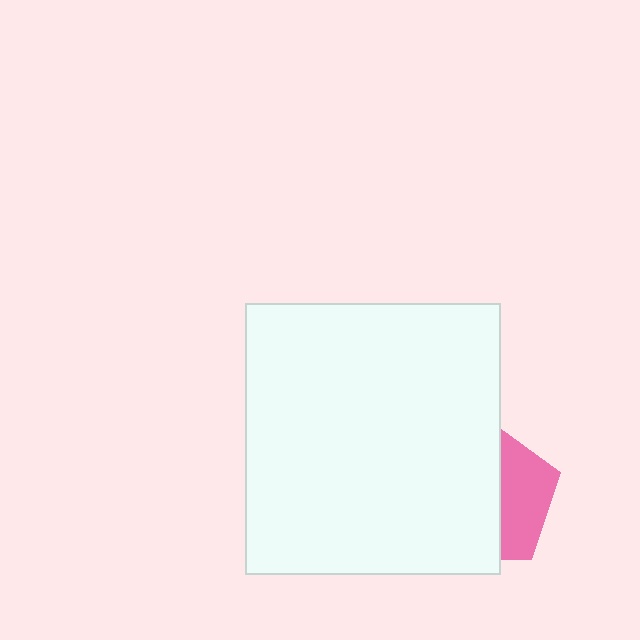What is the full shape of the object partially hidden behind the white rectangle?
The partially hidden object is a pink pentagon.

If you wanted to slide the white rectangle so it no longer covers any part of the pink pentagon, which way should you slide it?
Slide it left — that is the most direct way to separate the two shapes.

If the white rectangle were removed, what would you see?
You would see the complete pink pentagon.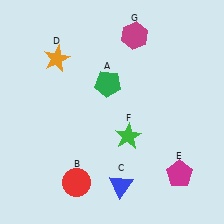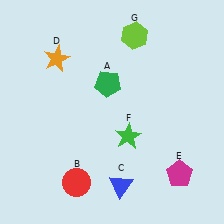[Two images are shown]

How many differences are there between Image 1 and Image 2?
There is 1 difference between the two images.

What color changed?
The hexagon (G) changed from magenta in Image 1 to lime in Image 2.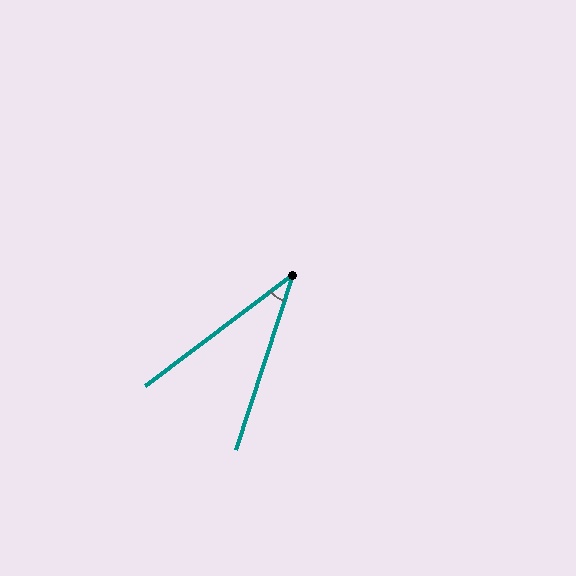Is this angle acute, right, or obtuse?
It is acute.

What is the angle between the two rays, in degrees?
Approximately 35 degrees.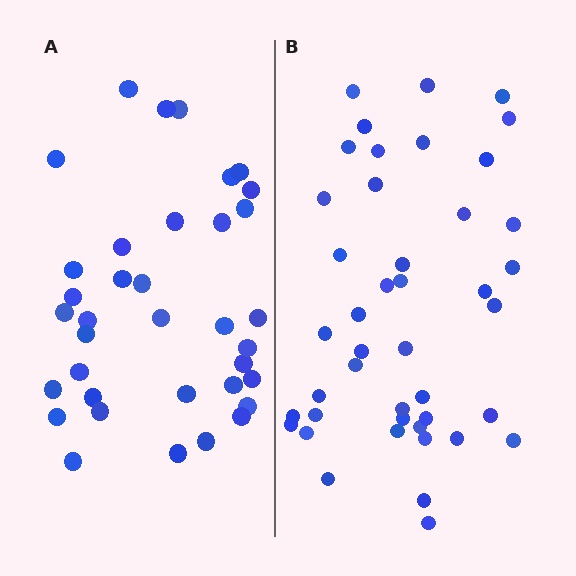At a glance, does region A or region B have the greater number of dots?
Region B (the right region) has more dots.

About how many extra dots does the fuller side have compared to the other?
Region B has roughly 8 or so more dots than region A.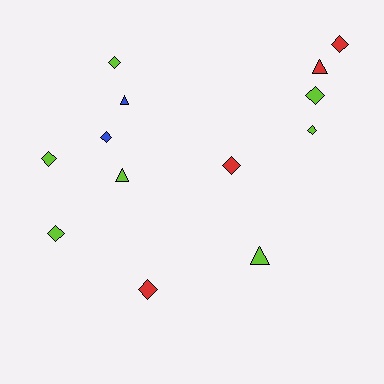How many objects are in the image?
There are 13 objects.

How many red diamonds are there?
There are 3 red diamonds.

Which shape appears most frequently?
Diamond, with 9 objects.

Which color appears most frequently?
Lime, with 7 objects.